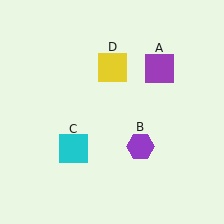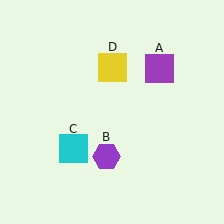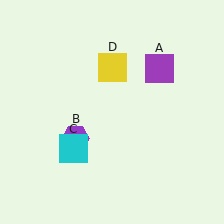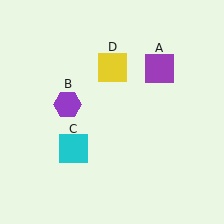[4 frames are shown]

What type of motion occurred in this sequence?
The purple hexagon (object B) rotated clockwise around the center of the scene.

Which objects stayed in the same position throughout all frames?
Purple square (object A) and cyan square (object C) and yellow square (object D) remained stationary.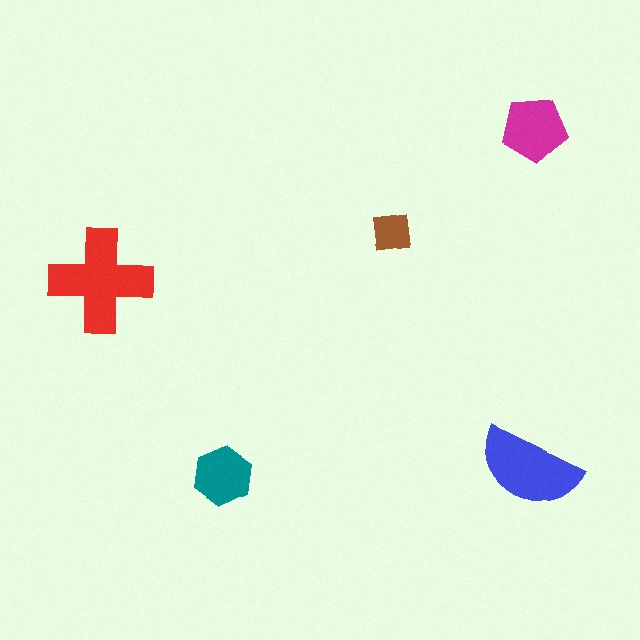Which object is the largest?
The red cross.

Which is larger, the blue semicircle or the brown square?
The blue semicircle.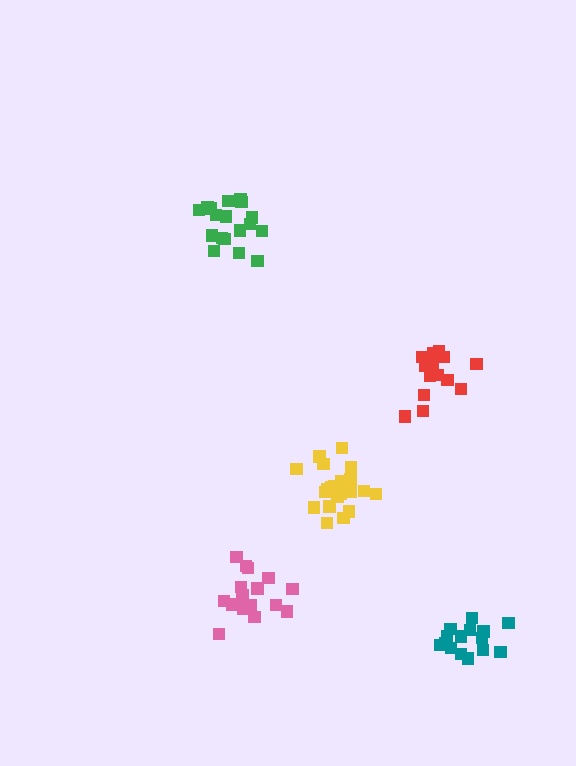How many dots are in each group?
Group 1: 15 dots, Group 2: 18 dots, Group 3: 21 dots, Group 4: 16 dots, Group 5: 18 dots (88 total).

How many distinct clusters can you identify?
There are 5 distinct clusters.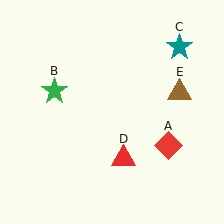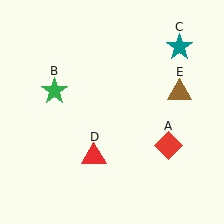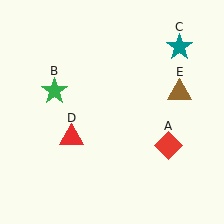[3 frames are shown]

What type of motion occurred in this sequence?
The red triangle (object D) rotated clockwise around the center of the scene.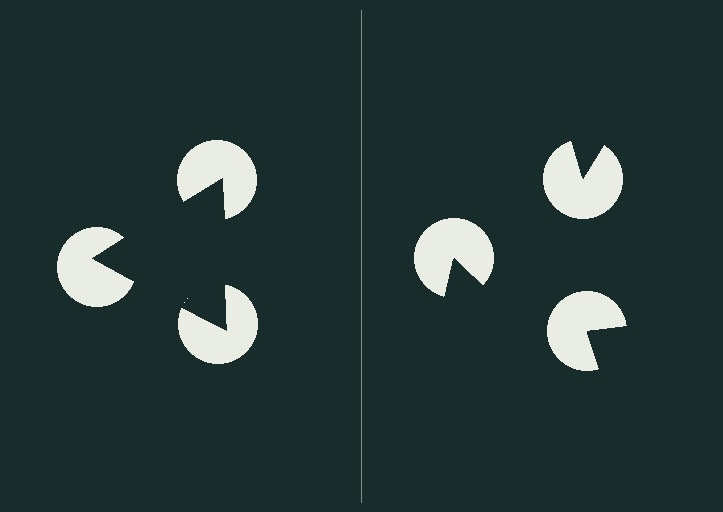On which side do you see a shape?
An illusory triangle appears on the left side. On the right side the wedge cuts are rotated, so no coherent shape forms.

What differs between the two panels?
The pac-man discs are positioned identically on both sides; only the wedge orientations differ. On the left they align to a triangle; on the right they are misaligned.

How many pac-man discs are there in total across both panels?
6 — 3 on each side.